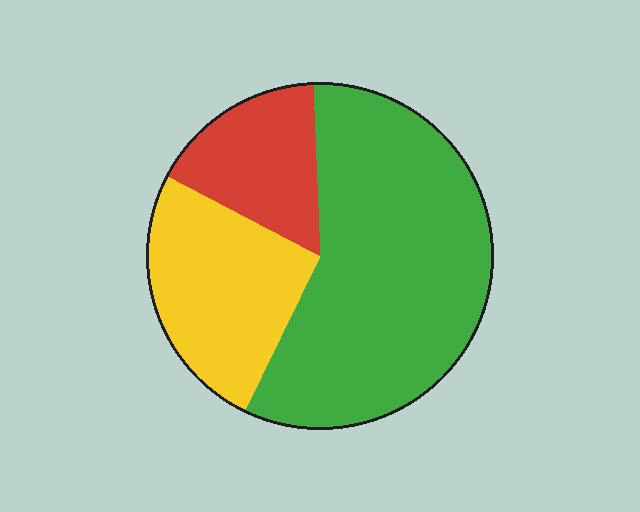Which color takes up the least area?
Red, at roughly 15%.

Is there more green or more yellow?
Green.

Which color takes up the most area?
Green, at roughly 60%.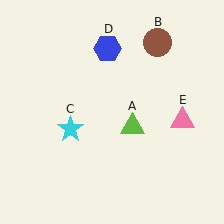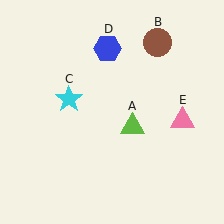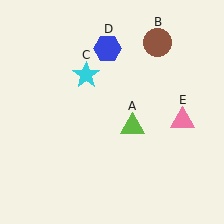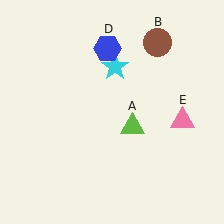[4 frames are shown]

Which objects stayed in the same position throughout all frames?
Lime triangle (object A) and brown circle (object B) and blue hexagon (object D) and pink triangle (object E) remained stationary.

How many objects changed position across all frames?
1 object changed position: cyan star (object C).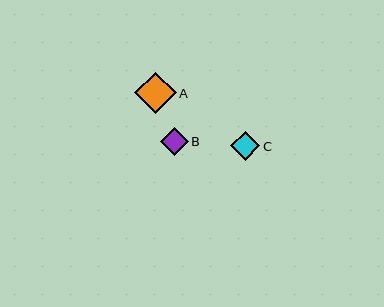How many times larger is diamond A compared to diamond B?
Diamond A is approximately 1.5 times the size of diamond B.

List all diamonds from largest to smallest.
From largest to smallest: A, C, B.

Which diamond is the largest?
Diamond A is the largest with a size of approximately 42 pixels.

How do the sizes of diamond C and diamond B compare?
Diamond C and diamond B are approximately the same size.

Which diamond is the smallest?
Diamond B is the smallest with a size of approximately 28 pixels.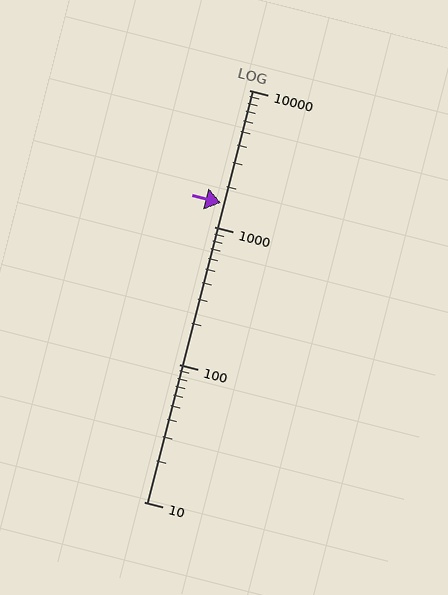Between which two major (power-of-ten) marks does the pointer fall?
The pointer is between 1000 and 10000.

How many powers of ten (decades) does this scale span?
The scale spans 3 decades, from 10 to 10000.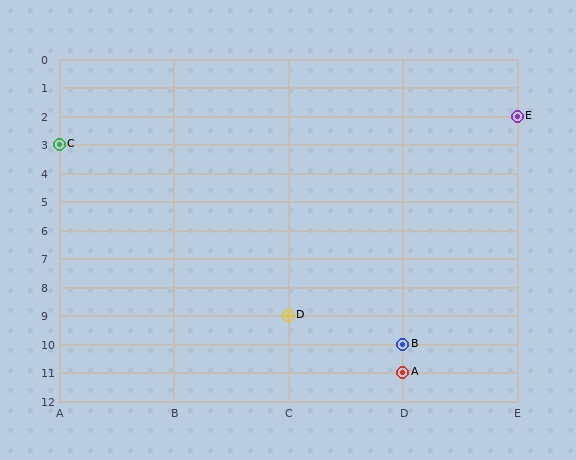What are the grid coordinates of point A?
Point A is at grid coordinates (D, 11).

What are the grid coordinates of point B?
Point B is at grid coordinates (D, 10).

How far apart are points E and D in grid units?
Points E and D are 2 columns and 7 rows apart (about 7.3 grid units diagonally).